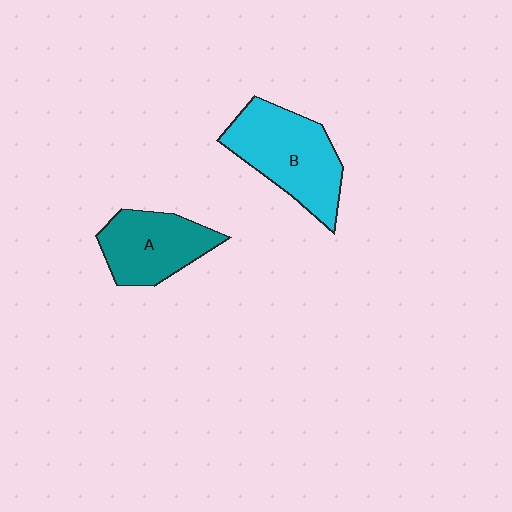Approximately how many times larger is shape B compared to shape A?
Approximately 1.3 times.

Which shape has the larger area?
Shape B (cyan).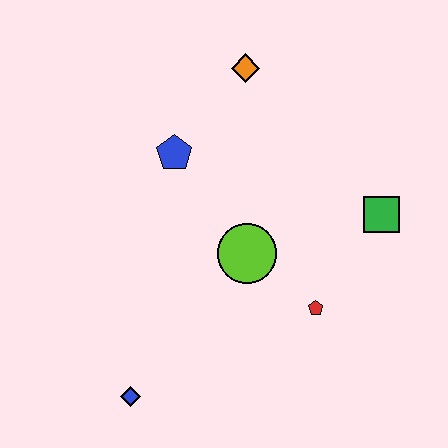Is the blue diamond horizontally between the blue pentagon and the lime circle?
No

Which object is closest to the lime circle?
The red pentagon is closest to the lime circle.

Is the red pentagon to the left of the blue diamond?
No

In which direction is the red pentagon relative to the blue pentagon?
The red pentagon is below the blue pentagon.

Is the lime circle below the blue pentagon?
Yes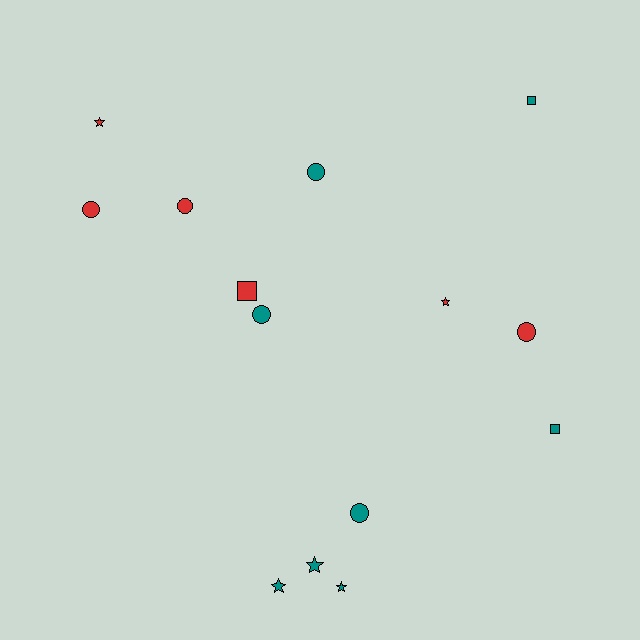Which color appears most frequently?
Teal, with 8 objects.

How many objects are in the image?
There are 14 objects.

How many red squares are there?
There is 1 red square.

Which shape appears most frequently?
Circle, with 6 objects.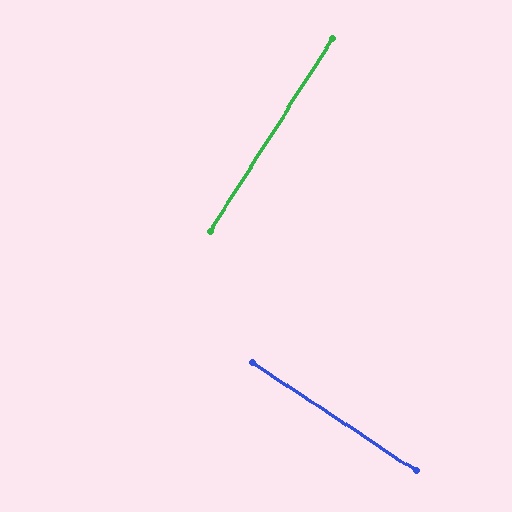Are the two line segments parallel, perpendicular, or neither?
Perpendicular — they meet at approximately 89°.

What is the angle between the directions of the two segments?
Approximately 89 degrees.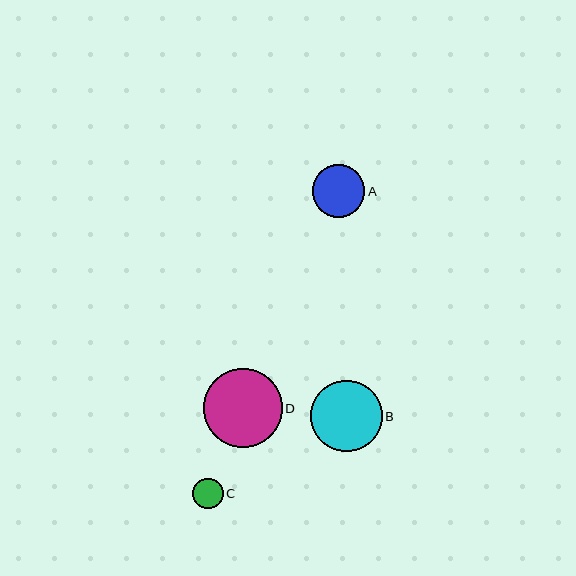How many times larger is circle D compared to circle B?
Circle D is approximately 1.1 times the size of circle B.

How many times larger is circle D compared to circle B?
Circle D is approximately 1.1 times the size of circle B.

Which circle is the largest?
Circle D is the largest with a size of approximately 79 pixels.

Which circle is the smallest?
Circle C is the smallest with a size of approximately 30 pixels.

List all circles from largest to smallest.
From largest to smallest: D, B, A, C.